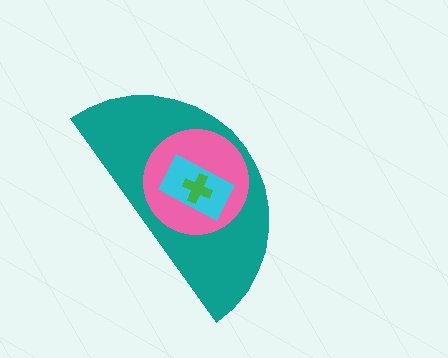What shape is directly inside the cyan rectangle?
The green cross.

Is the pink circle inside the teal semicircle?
Yes.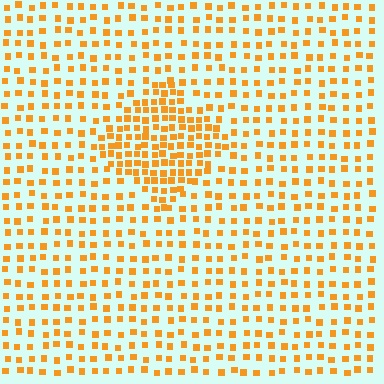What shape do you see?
I see a diamond.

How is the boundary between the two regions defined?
The boundary is defined by a change in element density (approximately 2.0x ratio). All elements are the same color, size, and shape.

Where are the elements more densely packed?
The elements are more densely packed inside the diamond boundary.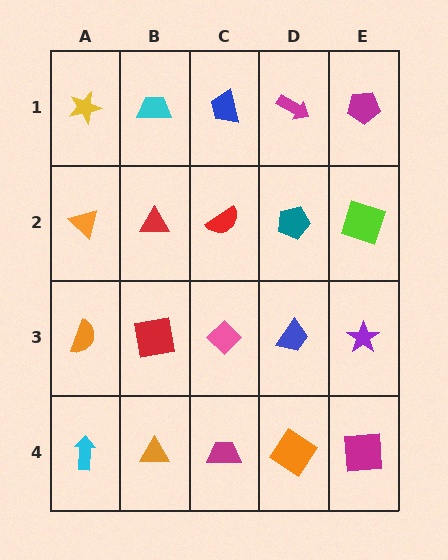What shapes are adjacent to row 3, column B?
A red triangle (row 2, column B), an orange triangle (row 4, column B), an orange semicircle (row 3, column A), a pink diamond (row 3, column C).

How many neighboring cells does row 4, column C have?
3.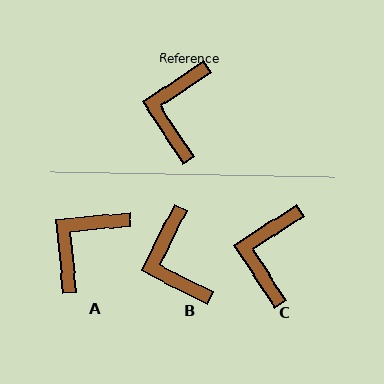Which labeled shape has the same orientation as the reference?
C.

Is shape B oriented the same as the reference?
No, it is off by about 30 degrees.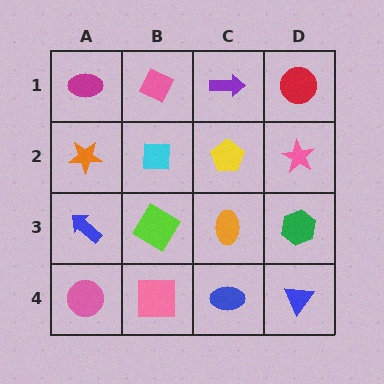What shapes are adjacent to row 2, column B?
A pink diamond (row 1, column B), a lime diamond (row 3, column B), an orange star (row 2, column A), a yellow pentagon (row 2, column C).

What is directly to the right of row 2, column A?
A cyan square.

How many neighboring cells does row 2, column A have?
3.